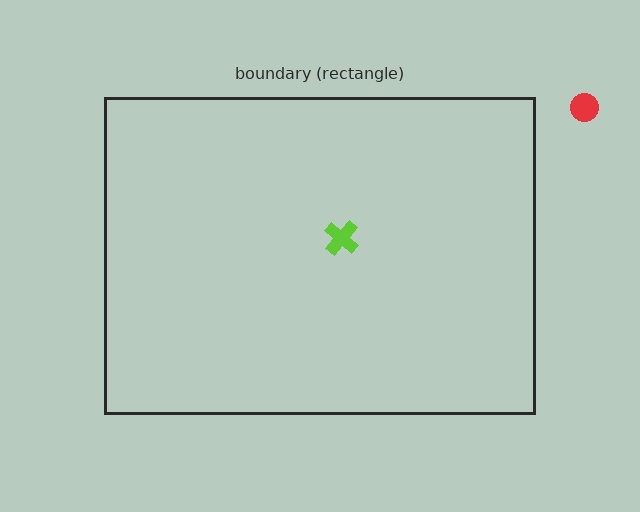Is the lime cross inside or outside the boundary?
Inside.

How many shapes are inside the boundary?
1 inside, 1 outside.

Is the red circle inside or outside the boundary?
Outside.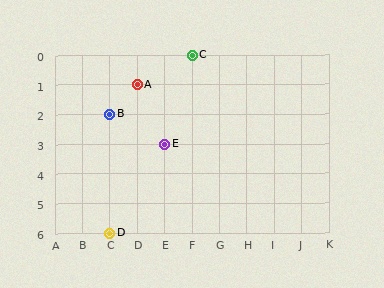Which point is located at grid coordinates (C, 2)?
Point B is at (C, 2).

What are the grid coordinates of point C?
Point C is at grid coordinates (F, 0).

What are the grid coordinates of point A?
Point A is at grid coordinates (D, 1).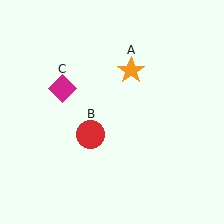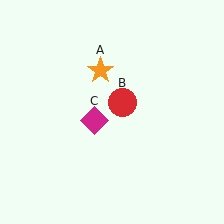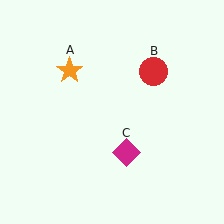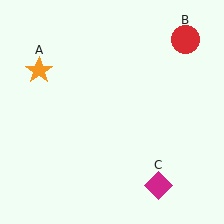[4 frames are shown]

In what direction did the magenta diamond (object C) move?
The magenta diamond (object C) moved down and to the right.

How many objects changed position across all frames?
3 objects changed position: orange star (object A), red circle (object B), magenta diamond (object C).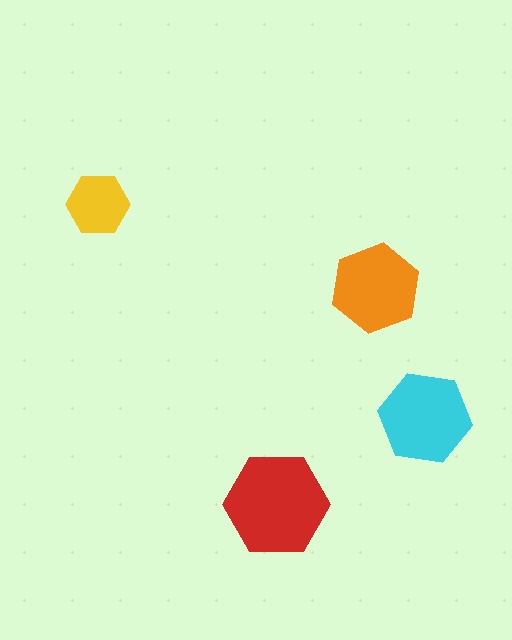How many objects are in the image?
There are 4 objects in the image.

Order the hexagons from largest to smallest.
the red one, the cyan one, the orange one, the yellow one.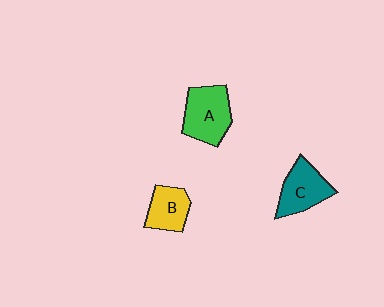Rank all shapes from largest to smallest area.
From largest to smallest: A (green), C (teal), B (yellow).